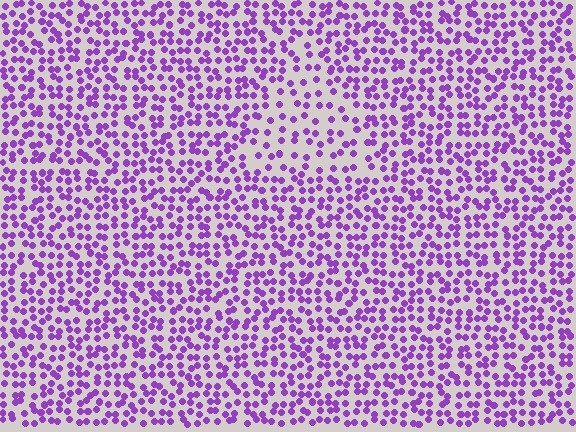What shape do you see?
I see a triangle.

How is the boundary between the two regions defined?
The boundary is defined by a change in element density (approximately 1.8x ratio). All elements are the same color, size, and shape.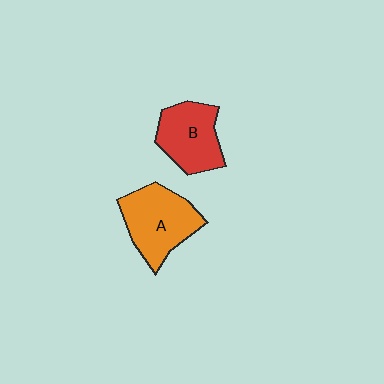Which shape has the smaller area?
Shape B (red).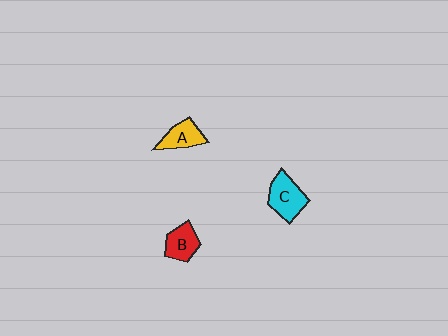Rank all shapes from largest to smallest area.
From largest to smallest: C (cyan), B (red), A (yellow).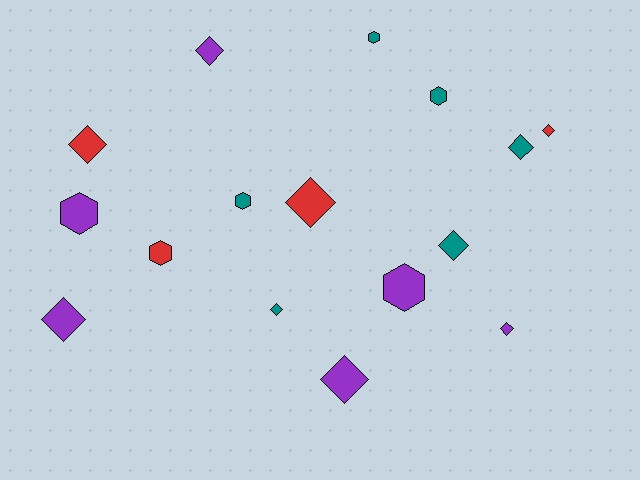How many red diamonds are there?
There are 3 red diamonds.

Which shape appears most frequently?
Diamond, with 10 objects.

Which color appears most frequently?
Teal, with 6 objects.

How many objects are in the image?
There are 16 objects.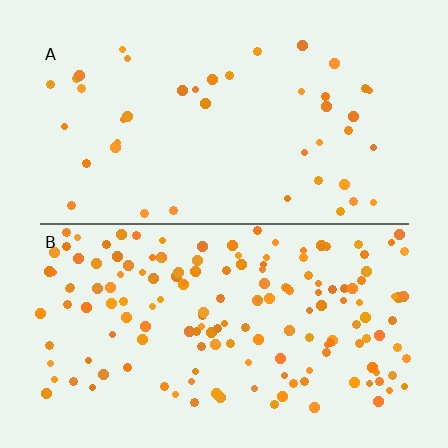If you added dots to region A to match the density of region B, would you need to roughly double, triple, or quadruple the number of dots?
Approximately quadruple.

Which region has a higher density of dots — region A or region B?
B (the bottom).